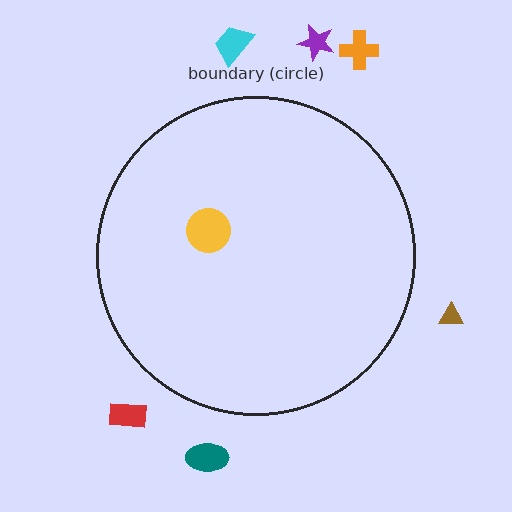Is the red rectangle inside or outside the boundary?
Outside.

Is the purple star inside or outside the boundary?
Outside.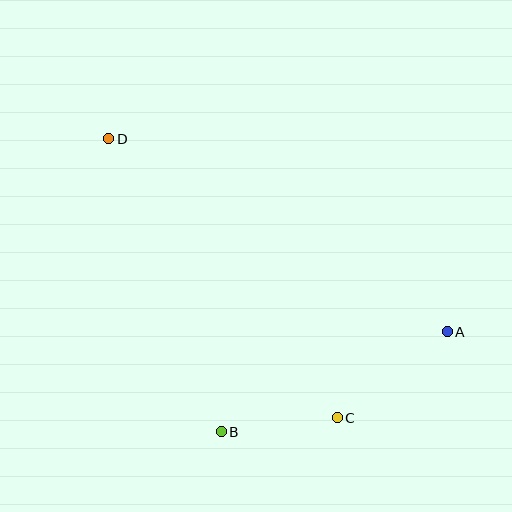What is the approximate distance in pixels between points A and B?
The distance between A and B is approximately 247 pixels.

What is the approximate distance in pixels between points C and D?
The distance between C and D is approximately 360 pixels.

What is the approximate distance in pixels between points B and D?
The distance between B and D is approximately 314 pixels.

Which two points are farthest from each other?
Points A and D are farthest from each other.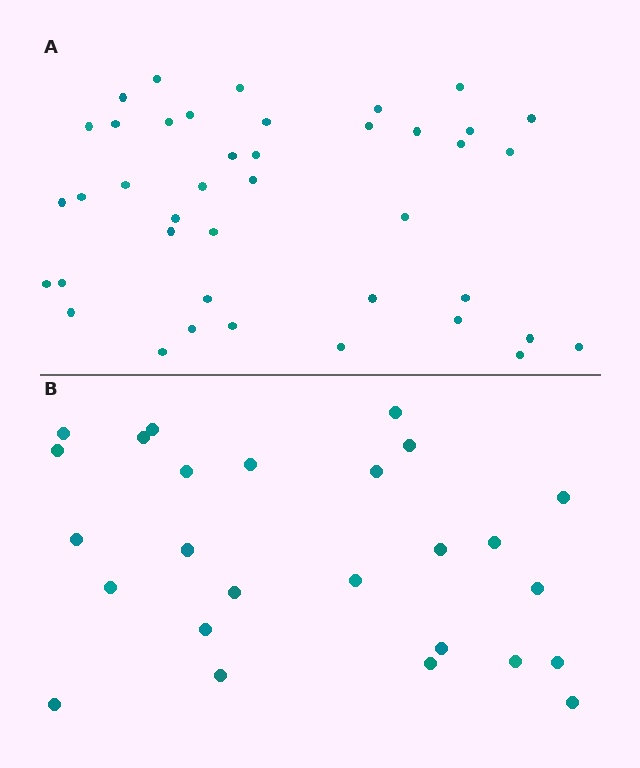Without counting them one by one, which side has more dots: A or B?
Region A (the top region) has more dots.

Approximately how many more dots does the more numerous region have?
Region A has approximately 15 more dots than region B.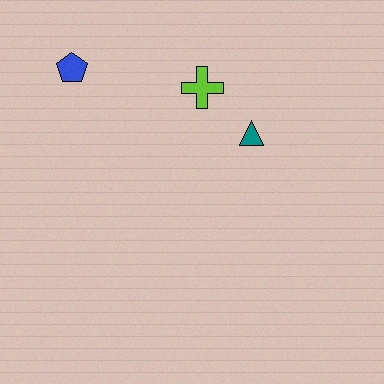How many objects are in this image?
There are 3 objects.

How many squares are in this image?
There are no squares.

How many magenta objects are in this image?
There are no magenta objects.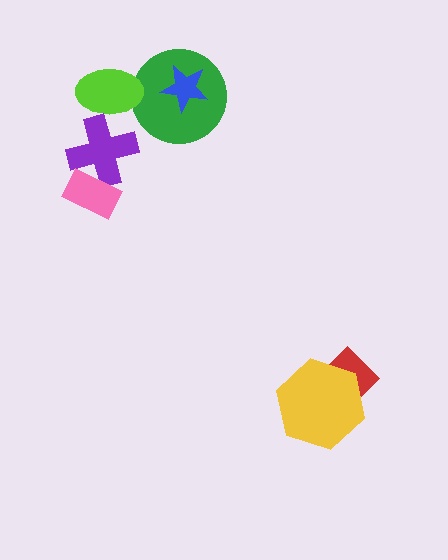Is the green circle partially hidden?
Yes, it is partially covered by another shape.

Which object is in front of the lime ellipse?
The purple cross is in front of the lime ellipse.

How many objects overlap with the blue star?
1 object overlaps with the blue star.